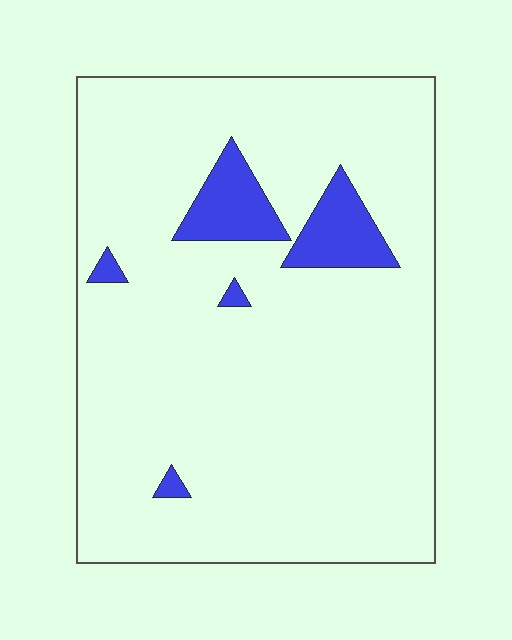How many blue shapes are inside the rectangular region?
5.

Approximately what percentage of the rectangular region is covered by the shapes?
Approximately 10%.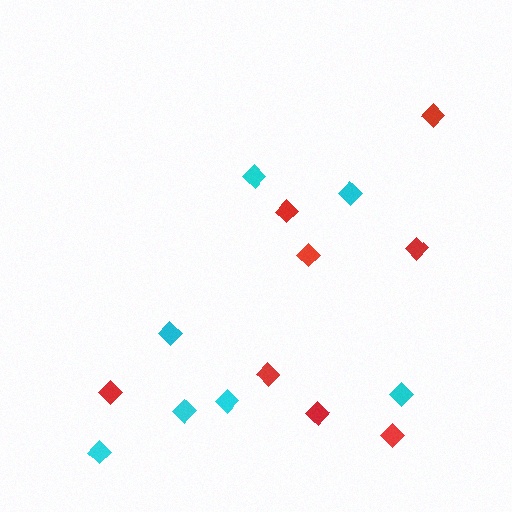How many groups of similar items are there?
There are 2 groups: one group of red diamonds (8) and one group of cyan diamonds (7).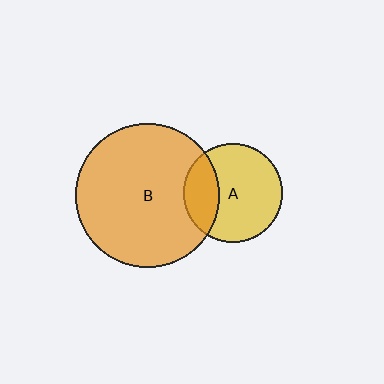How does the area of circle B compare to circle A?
Approximately 2.1 times.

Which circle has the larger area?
Circle B (orange).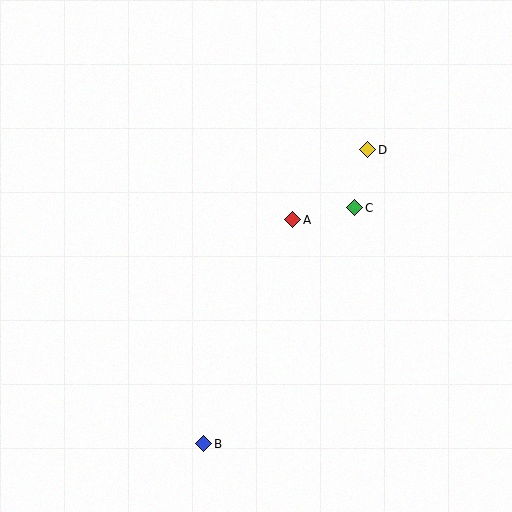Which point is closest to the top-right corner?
Point D is closest to the top-right corner.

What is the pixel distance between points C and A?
The distance between C and A is 63 pixels.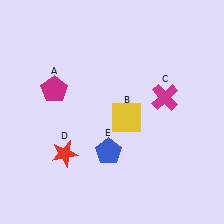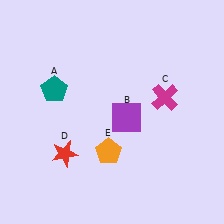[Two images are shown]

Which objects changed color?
A changed from magenta to teal. B changed from yellow to purple. E changed from blue to orange.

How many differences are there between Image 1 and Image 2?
There are 3 differences between the two images.